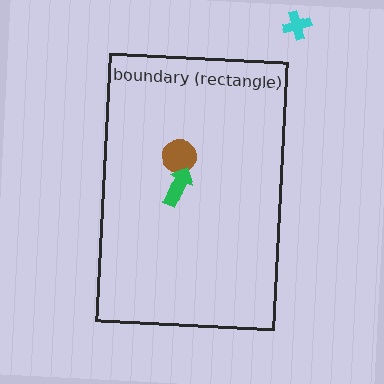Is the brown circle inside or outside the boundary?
Inside.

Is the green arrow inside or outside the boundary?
Inside.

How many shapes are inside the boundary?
2 inside, 1 outside.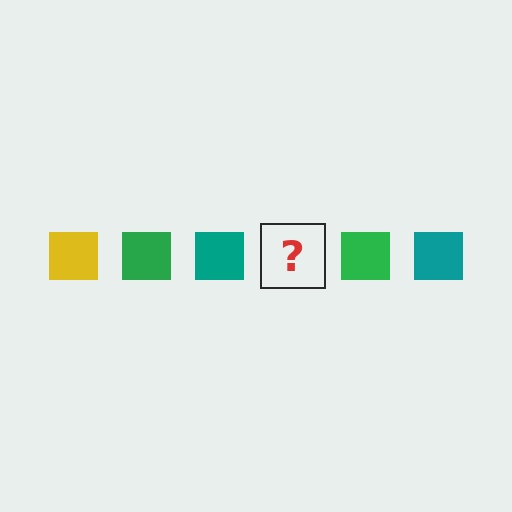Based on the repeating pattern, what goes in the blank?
The blank should be a yellow square.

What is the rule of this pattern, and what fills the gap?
The rule is that the pattern cycles through yellow, green, teal squares. The gap should be filled with a yellow square.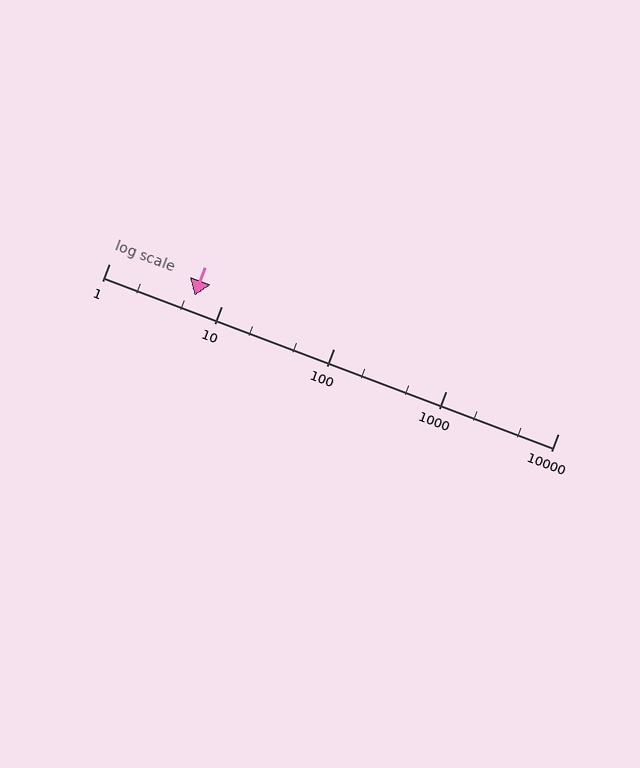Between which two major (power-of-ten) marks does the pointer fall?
The pointer is between 1 and 10.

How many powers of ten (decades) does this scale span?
The scale spans 4 decades, from 1 to 10000.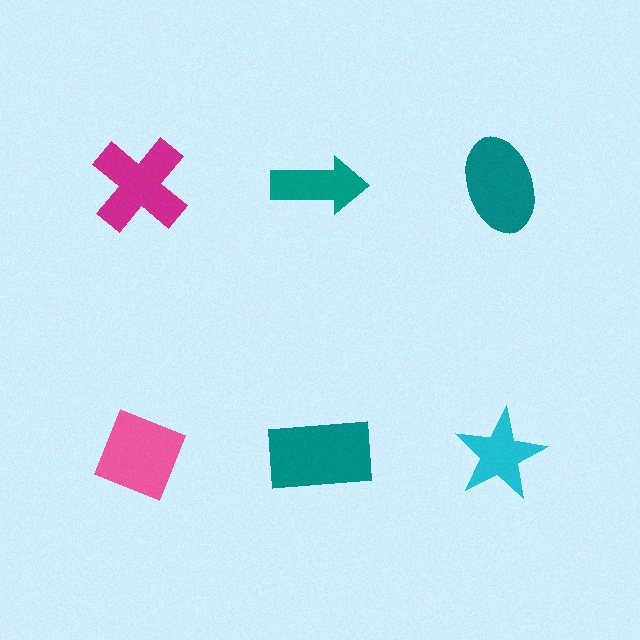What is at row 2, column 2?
A teal rectangle.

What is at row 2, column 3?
A cyan star.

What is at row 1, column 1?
A magenta cross.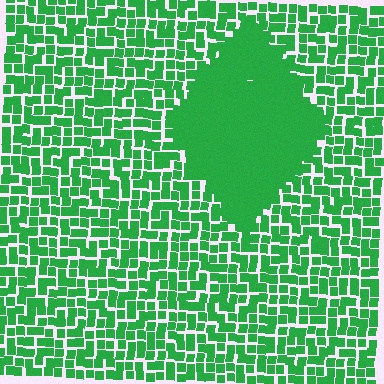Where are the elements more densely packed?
The elements are more densely packed inside the diamond boundary.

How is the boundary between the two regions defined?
The boundary is defined by a change in element density (approximately 2.0x ratio). All elements are the same color, size, and shape.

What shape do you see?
I see a diamond.